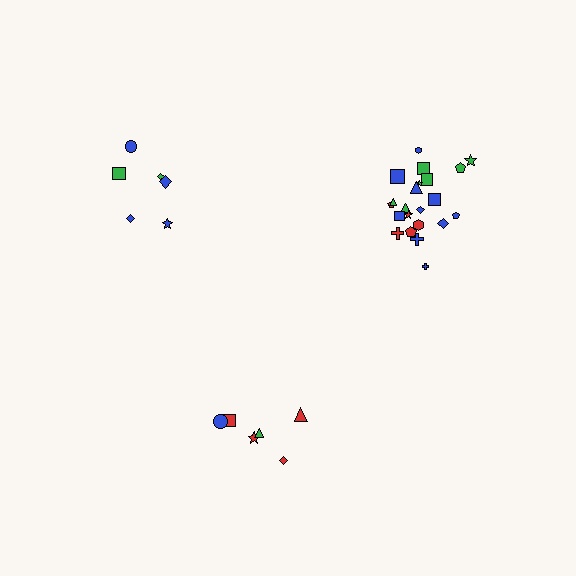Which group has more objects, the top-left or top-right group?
The top-right group.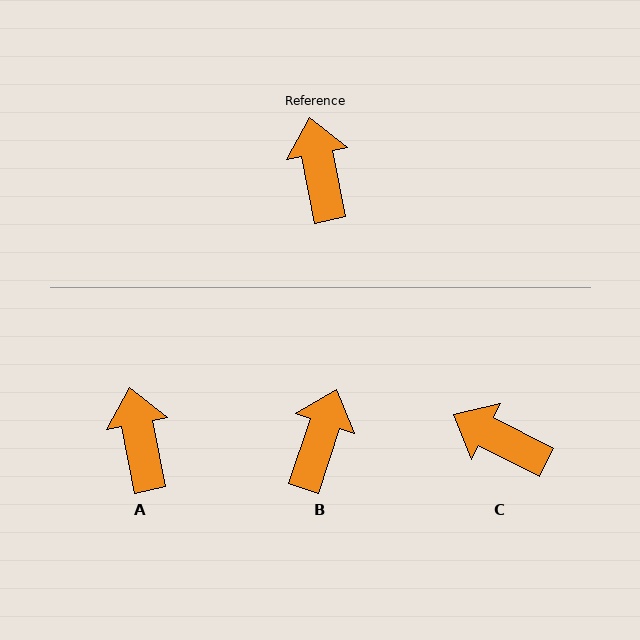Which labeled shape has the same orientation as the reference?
A.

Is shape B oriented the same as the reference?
No, it is off by about 30 degrees.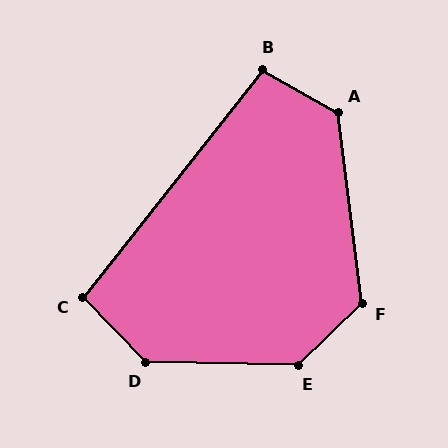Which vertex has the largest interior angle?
E, at approximately 135 degrees.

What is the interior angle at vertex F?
Approximately 127 degrees (obtuse).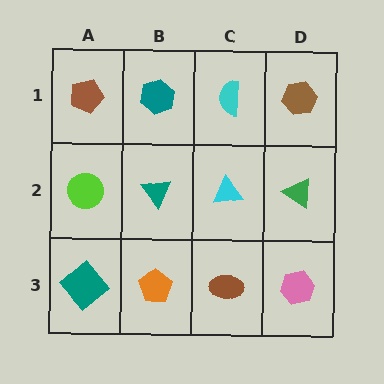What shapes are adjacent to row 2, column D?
A brown hexagon (row 1, column D), a pink hexagon (row 3, column D), a cyan triangle (row 2, column C).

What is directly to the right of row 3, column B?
A brown ellipse.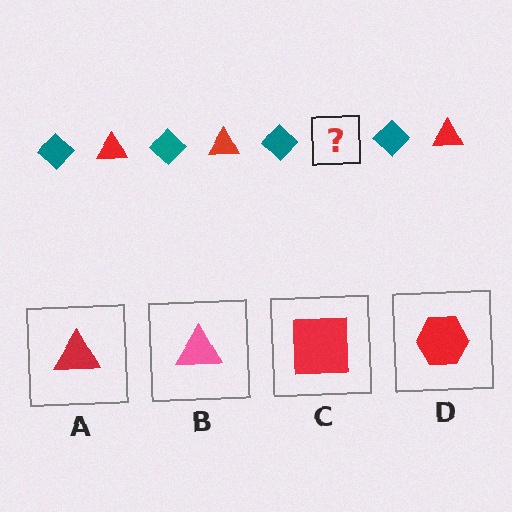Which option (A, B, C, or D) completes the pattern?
A.